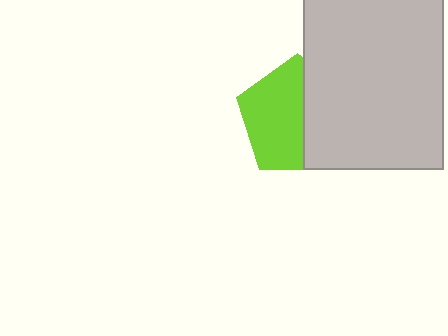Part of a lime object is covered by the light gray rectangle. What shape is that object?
It is a pentagon.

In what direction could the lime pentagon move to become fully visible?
The lime pentagon could move left. That would shift it out from behind the light gray rectangle entirely.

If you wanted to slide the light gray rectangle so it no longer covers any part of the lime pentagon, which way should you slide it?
Slide it right — that is the most direct way to separate the two shapes.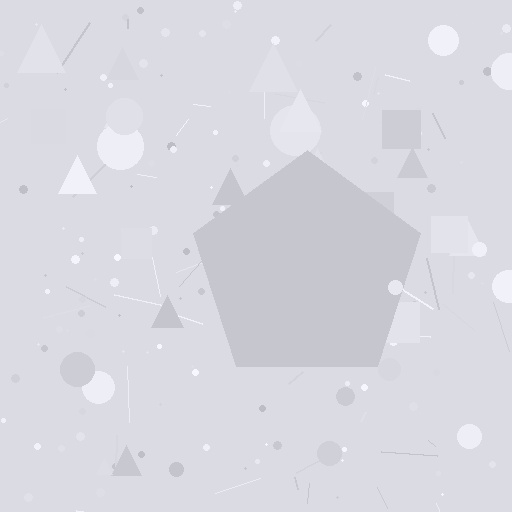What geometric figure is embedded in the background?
A pentagon is embedded in the background.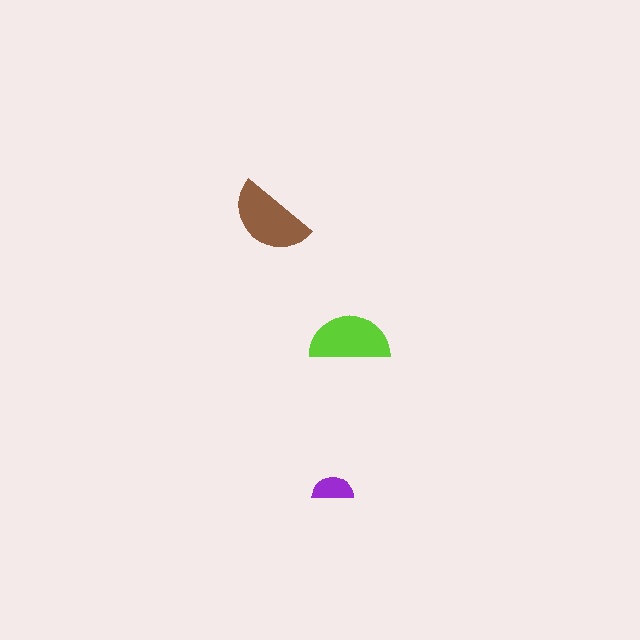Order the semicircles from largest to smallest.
the brown one, the lime one, the purple one.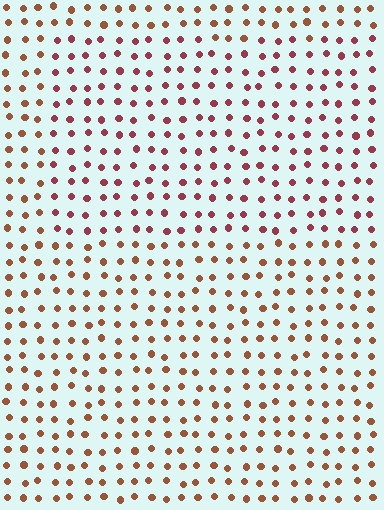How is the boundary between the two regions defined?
The boundary is defined purely by a slight shift in hue (about 30 degrees). Spacing, size, and orientation are identical on both sides.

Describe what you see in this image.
The image is filled with small brown elements in a uniform arrangement. A rectangle-shaped region is visible where the elements are tinted to a slightly different hue, forming a subtle color boundary.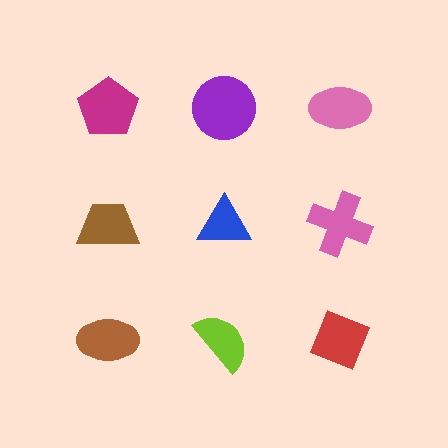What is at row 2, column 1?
A brown trapezoid.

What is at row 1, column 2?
A purple circle.